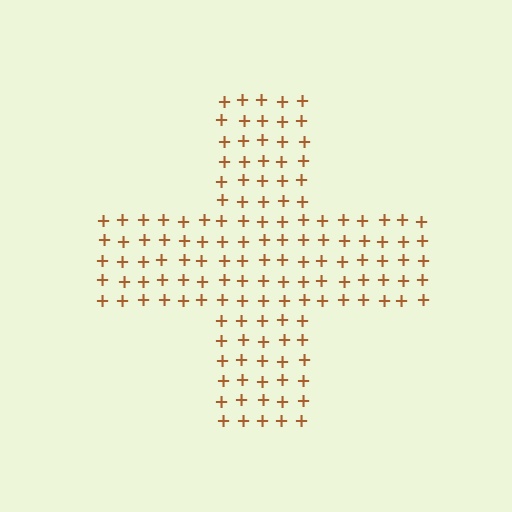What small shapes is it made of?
It is made of small plus signs.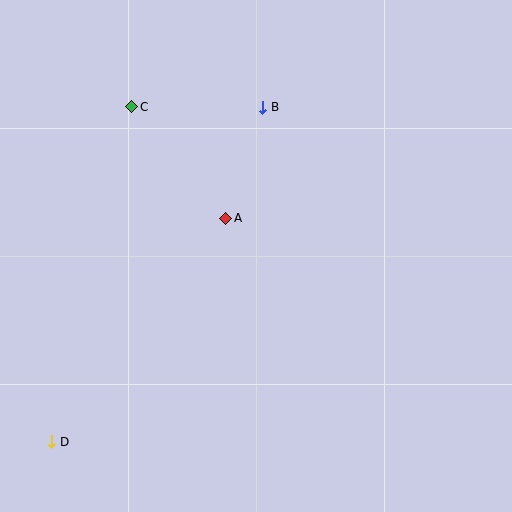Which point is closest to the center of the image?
Point A at (226, 218) is closest to the center.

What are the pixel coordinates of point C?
Point C is at (132, 107).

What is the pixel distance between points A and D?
The distance between A and D is 283 pixels.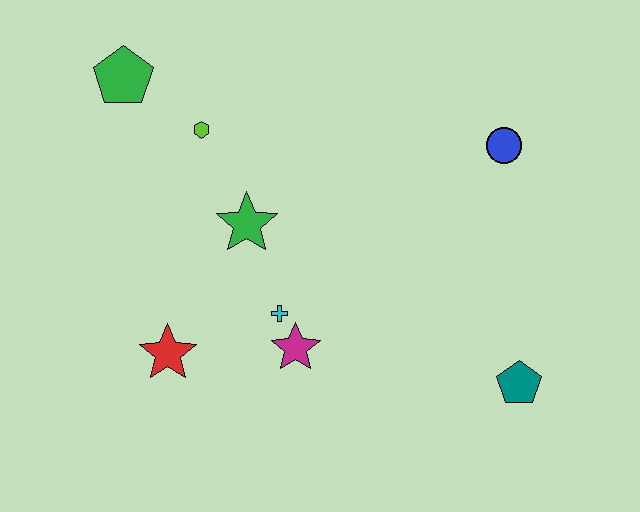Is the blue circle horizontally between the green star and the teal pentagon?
Yes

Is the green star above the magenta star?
Yes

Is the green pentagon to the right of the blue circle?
No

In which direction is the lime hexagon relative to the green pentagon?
The lime hexagon is to the right of the green pentagon.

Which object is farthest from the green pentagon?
The teal pentagon is farthest from the green pentagon.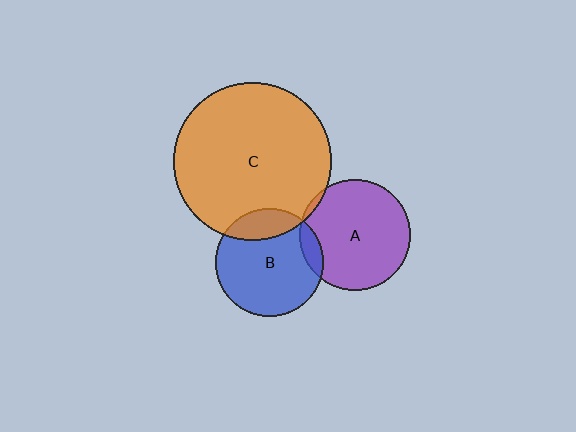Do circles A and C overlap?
Yes.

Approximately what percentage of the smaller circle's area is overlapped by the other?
Approximately 5%.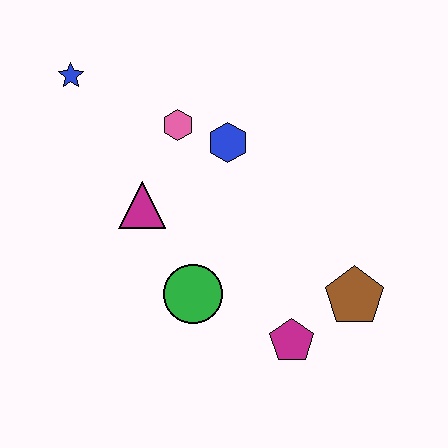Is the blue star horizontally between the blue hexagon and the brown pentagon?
No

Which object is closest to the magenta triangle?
The pink hexagon is closest to the magenta triangle.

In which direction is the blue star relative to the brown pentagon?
The blue star is to the left of the brown pentagon.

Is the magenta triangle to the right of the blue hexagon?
No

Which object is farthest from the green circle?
The blue star is farthest from the green circle.